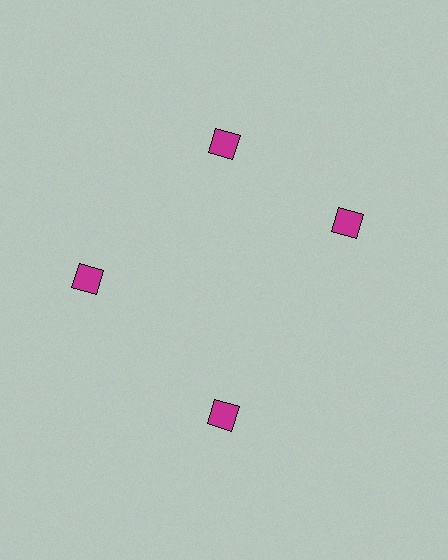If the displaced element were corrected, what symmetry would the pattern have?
It would have 4-fold rotational symmetry — the pattern would map onto itself every 90 degrees.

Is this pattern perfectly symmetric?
No. The 4 magenta squares are arranged in a ring, but one element near the 3 o'clock position is rotated out of alignment along the ring, breaking the 4-fold rotational symmetry.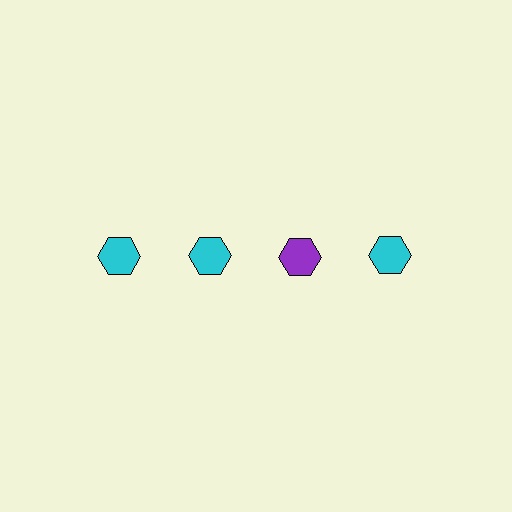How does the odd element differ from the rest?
It has a different color: purple instead of cyan.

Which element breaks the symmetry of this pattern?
The purple hexagon in the top row, center column breaks the symmetry. All other shapes are cyan hexagons.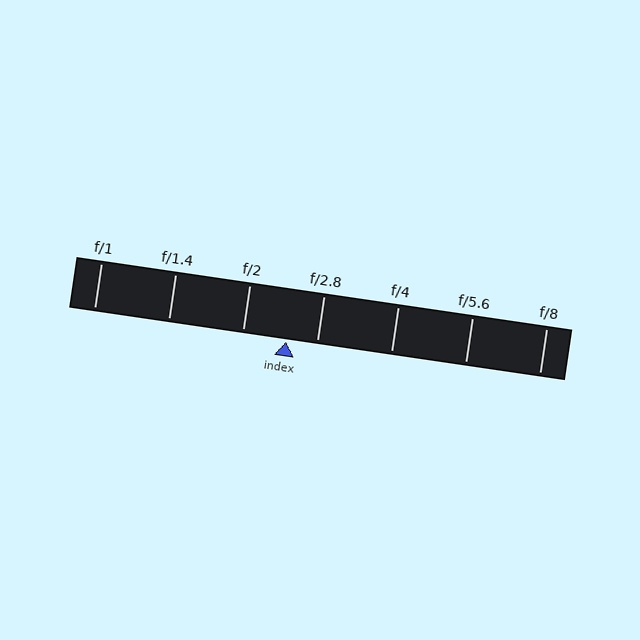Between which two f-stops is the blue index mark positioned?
The index mark is between f/2 and f/2.8.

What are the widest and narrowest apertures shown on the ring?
The widest aperture shown is f/1 and the narrowest is f/8.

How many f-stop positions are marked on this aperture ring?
There are 7 f-stop positions marked.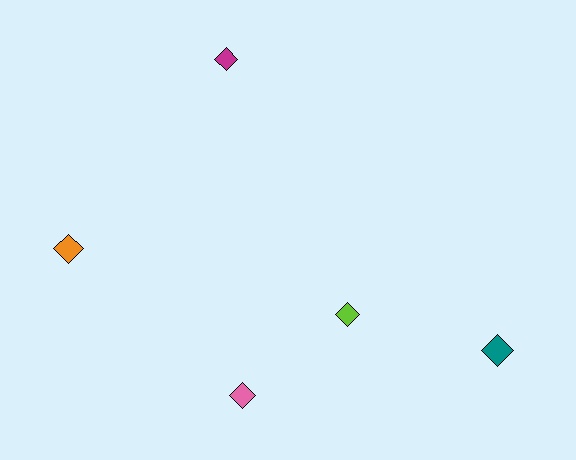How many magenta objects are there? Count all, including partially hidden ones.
There is 1 magenta object.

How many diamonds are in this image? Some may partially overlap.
There are 5 diamonds.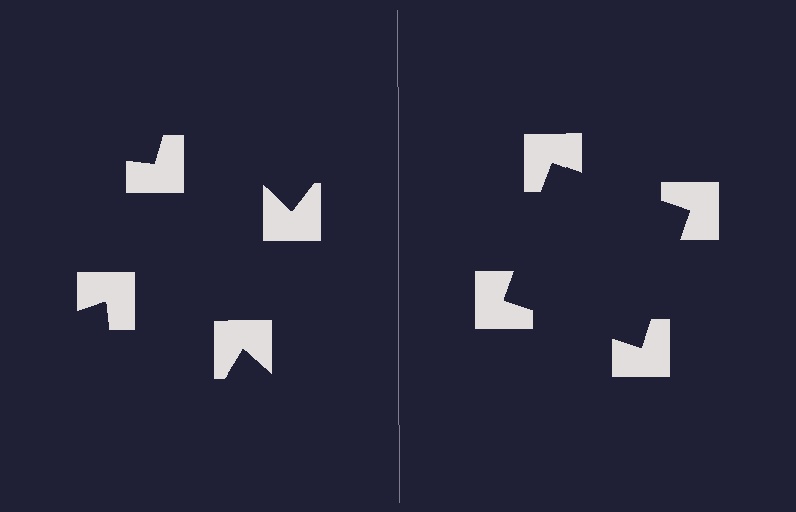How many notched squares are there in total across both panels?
8 — 4 on each side.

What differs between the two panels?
The notched squares are positioned identically on both sides; only the wedge orientations differ. On the right they align to a square; on the left they are misaligned.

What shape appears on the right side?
An illusory square.